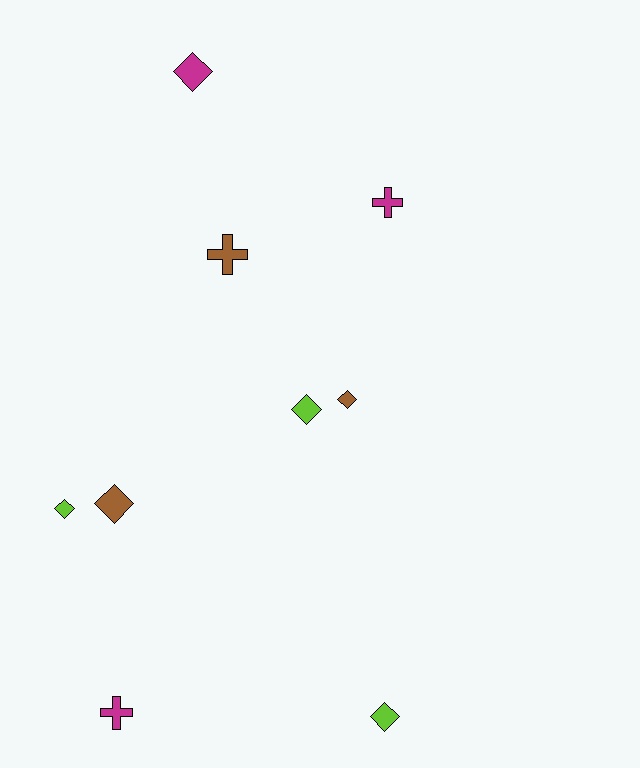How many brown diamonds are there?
There are 2 brown diamonds.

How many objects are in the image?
There are 9 objects.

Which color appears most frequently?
Brown, with 3 objects.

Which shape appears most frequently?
Diamond, with 6 objects.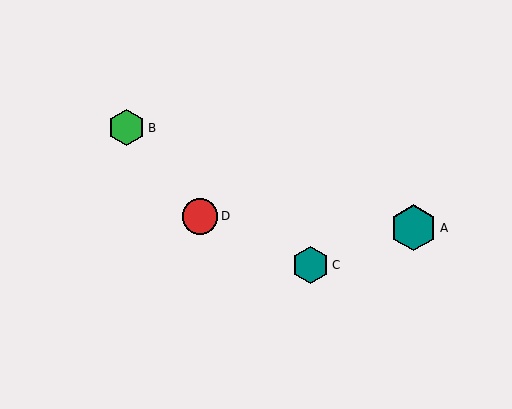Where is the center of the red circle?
The center of the red circle is at (200, 216).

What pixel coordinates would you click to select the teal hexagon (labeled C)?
Click at (311, 265) to select the teal hexagon C.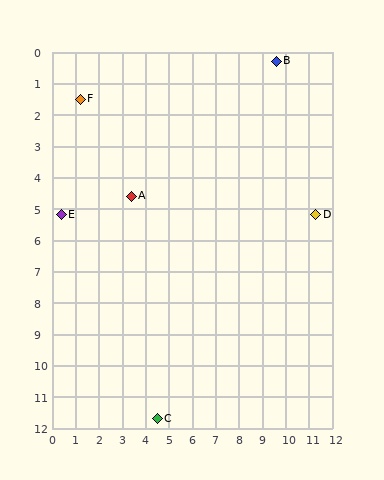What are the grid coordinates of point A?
Point A is at approximately (3.4, 4.6).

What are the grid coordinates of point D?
Point D is at approximately (11.3, 5.2).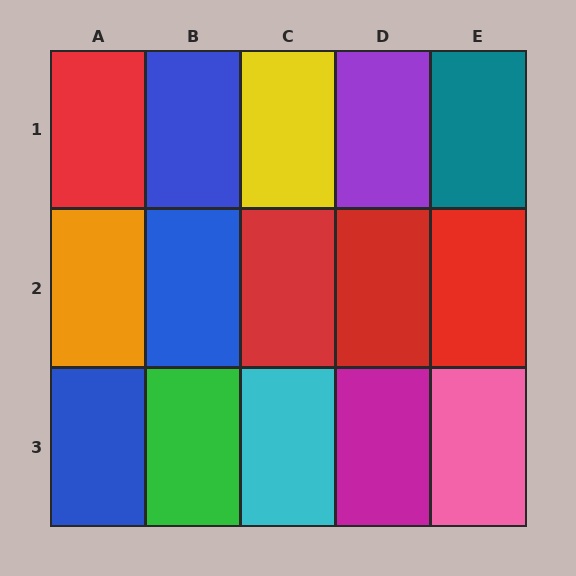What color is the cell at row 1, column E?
Teal.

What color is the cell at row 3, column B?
Green.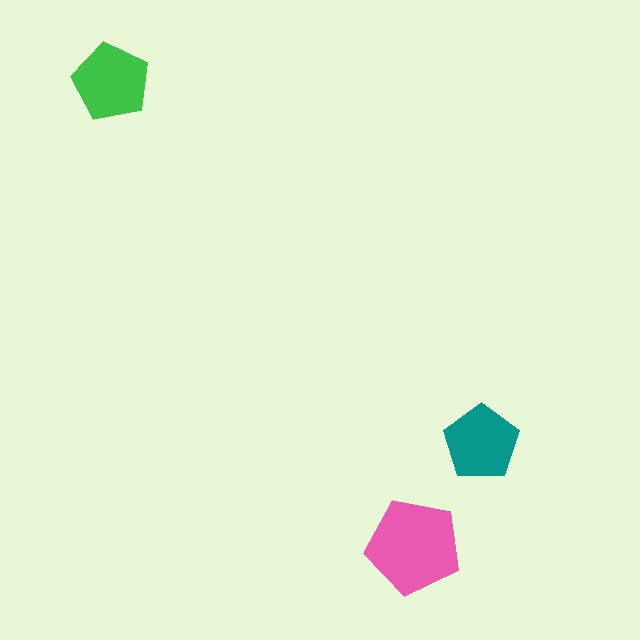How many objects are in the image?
There are 3 objects in the image.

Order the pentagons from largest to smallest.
the pink one, the green one, the teal one.